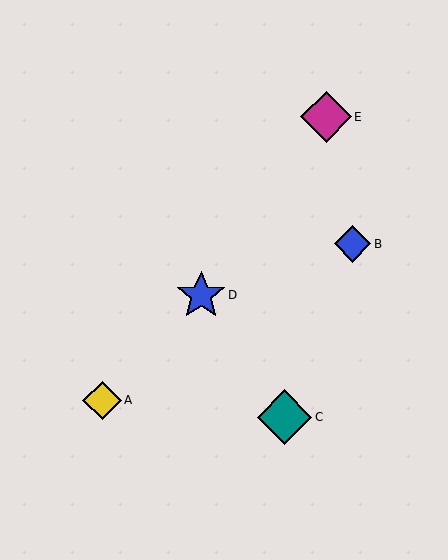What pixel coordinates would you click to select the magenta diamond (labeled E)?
Click at (326, 117) to select the magenta diamond E.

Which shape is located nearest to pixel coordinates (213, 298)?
The blue star (labeled D) at (201, 295) is nearest to that location.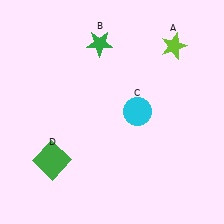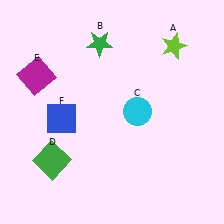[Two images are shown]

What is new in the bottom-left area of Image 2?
A blue square (F) was added in the bottom-left area of Image 2.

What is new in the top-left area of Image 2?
A magenta square (E) was added in the top-left area of Image 2.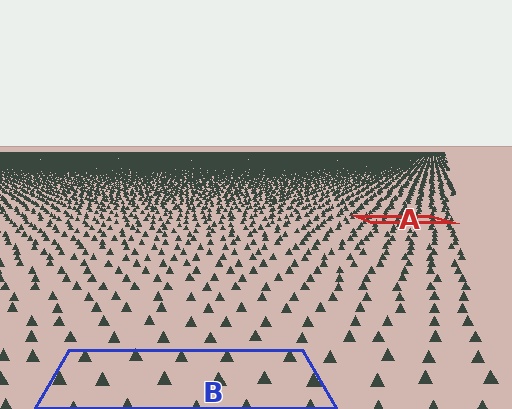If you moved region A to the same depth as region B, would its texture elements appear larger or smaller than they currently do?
They would appear larger. At a closer depth, the same texture elements are projected at a bigger on-screen size.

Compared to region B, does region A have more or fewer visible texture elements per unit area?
Region A has more texture elements per unit area — they are packed more densely because it is farther away.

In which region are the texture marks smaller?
The texture marks are smaller in region A, because it is farther away.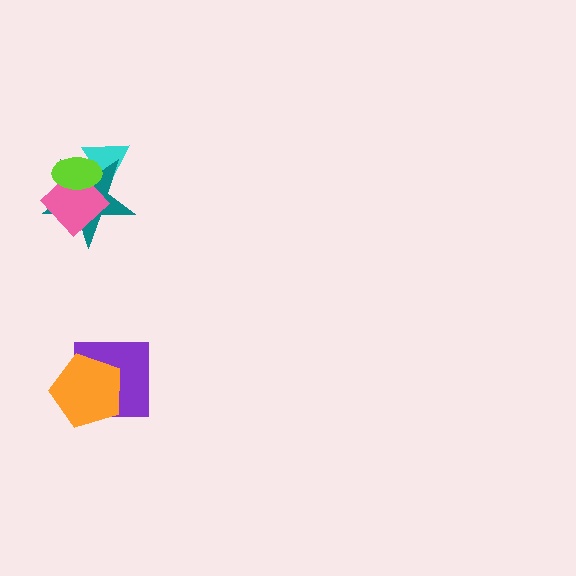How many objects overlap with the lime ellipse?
3 objects overlap with the lime ellipse.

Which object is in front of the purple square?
The orange pentagon is in front of the purple square.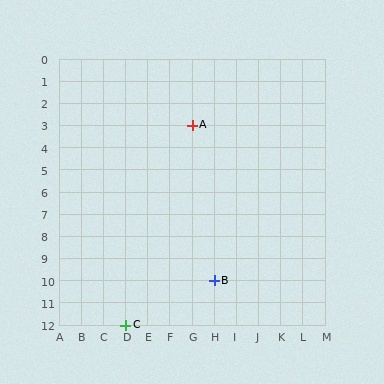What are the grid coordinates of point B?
Point B is at grid coordinates (H, 10).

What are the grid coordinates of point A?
Point A is at grid coordinates (G, 3).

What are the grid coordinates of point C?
Point C is at grid coordinates (D, 12).